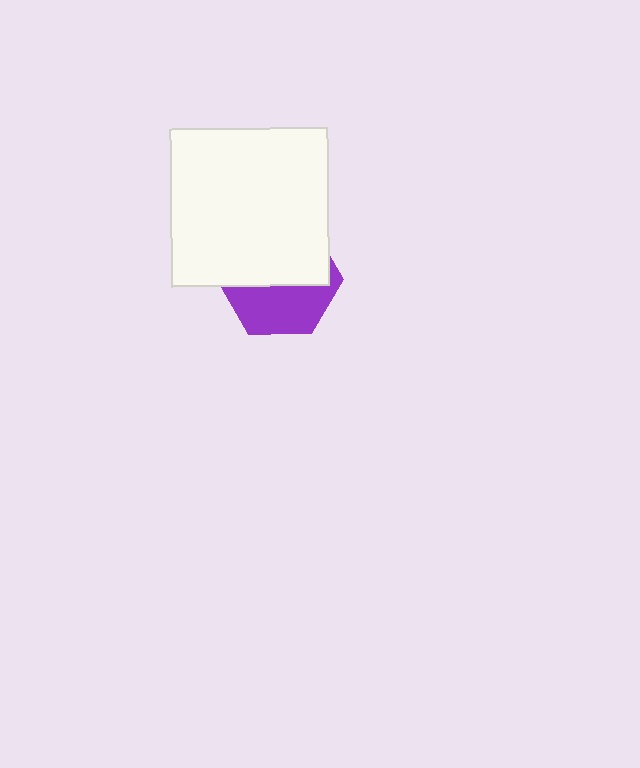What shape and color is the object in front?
The object in front is a white square.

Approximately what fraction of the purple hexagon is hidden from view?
Roughly 56% of the purple hexagon is hidden behind the white square.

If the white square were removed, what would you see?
You would see the complete purple hexagon.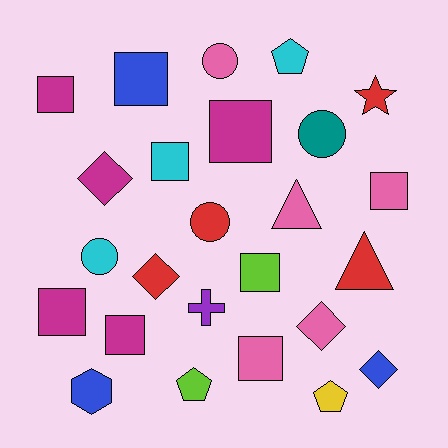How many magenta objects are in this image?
There are 5 magenta objects.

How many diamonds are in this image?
There are 4 diamonds.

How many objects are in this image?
There are 25 objects.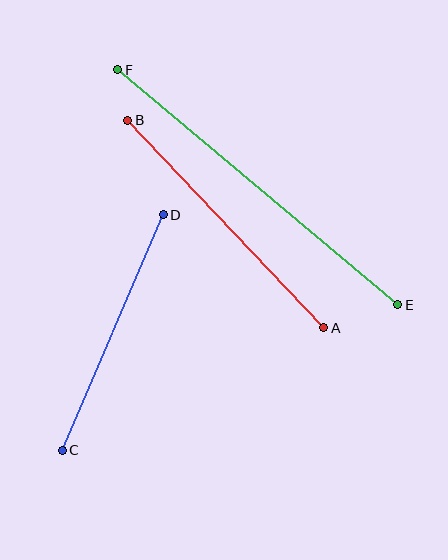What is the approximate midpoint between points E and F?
The midpoint is at approximately (258, 187) pixels.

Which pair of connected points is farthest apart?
Points E and F are farthest apart.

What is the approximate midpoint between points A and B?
The midpoint is at approximately (226, 224) pixels.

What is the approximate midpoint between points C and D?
The midpoint is at approximately (113, 332) pixels.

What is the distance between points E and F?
The distance is approximately 366 pixels.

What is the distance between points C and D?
The distance is approximately 256 pixels.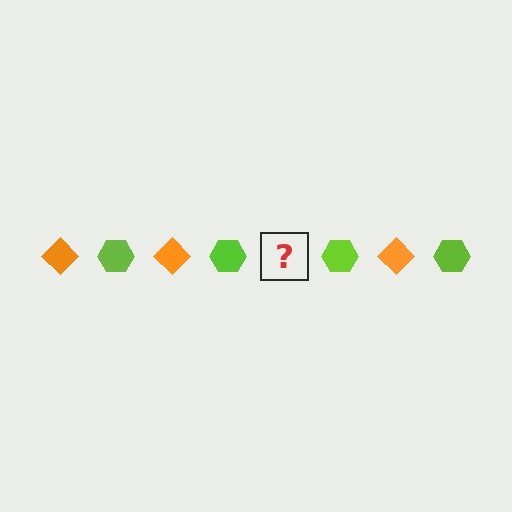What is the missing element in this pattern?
The missing element is an orange diamond.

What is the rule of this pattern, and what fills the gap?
The rule is that the pattern alternates between orange diamond and lime hexagon. The gap should be filled with an orange diamond.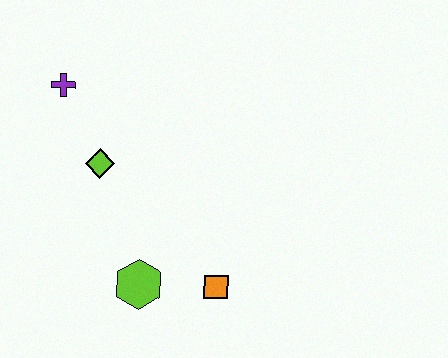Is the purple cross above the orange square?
Yes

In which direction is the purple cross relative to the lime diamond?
The purple cross is above the lime diamond.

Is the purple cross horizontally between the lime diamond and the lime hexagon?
No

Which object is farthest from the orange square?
The purple cross is farthest from the orange square.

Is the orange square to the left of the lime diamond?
No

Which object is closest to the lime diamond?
The purple cross is closest to the lime diamond.